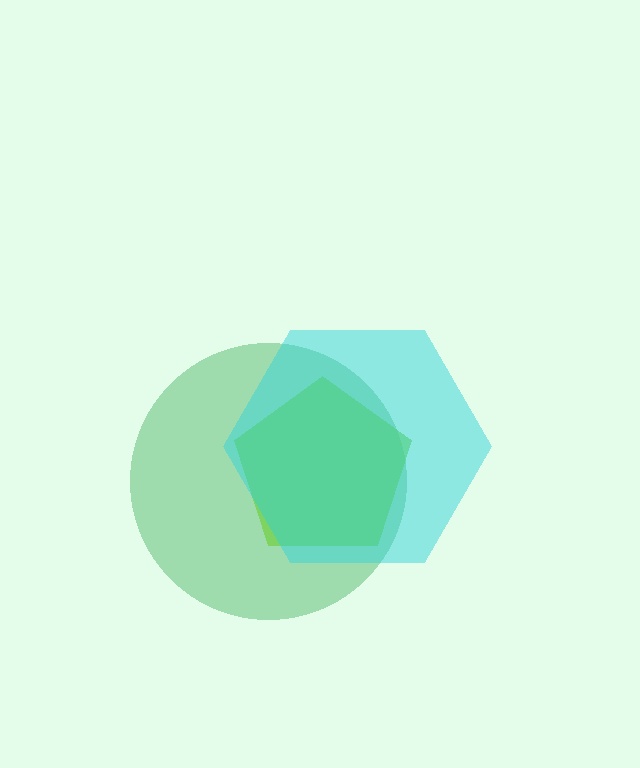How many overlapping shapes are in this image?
There are 3 overlapping shapes in the image.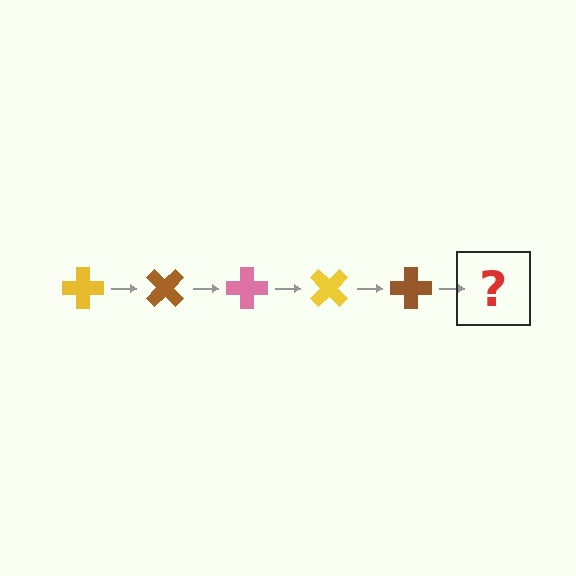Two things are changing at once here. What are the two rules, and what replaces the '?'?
The two rules are that it rotates 45 degrees each step and the color cycles through yellow, brown, and pink. The '?' should be a pink cross, rotated 225 degrees from the start.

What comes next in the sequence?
The next element should be a pink cross, rotated 225 degrees from the start.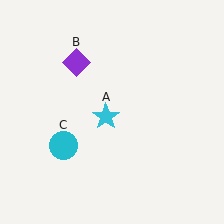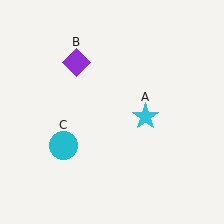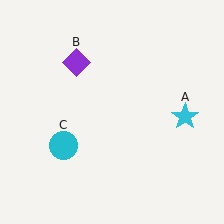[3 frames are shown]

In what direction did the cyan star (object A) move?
The cyan star (object A) moved right.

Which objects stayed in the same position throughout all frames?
Purple diamond (object B) and cyan circle (object C) remained stationary.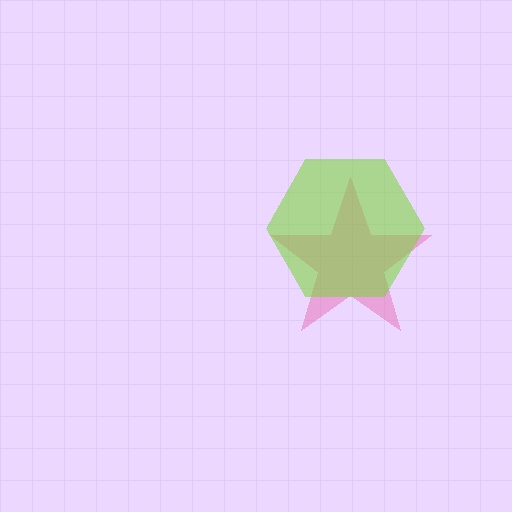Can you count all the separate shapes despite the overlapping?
Yes, there are 2 separate shapes.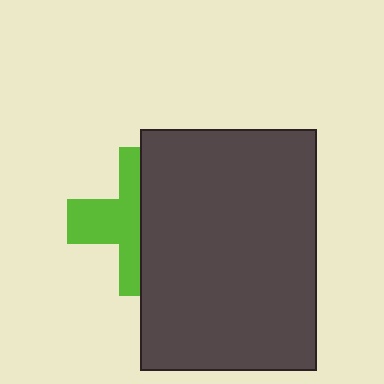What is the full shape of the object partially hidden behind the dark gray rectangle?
The partially hidden object is a lime cross.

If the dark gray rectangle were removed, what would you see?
You would see the complete lime cross.